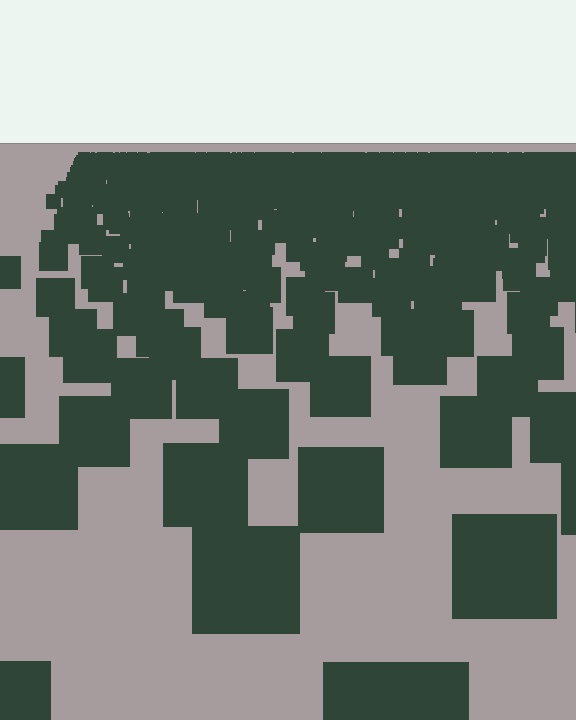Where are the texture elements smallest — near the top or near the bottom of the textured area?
Near the top.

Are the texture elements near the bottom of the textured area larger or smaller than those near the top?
Larger. Near the bottom, elements are closer to the viewer and appear at a bigger on-screen size.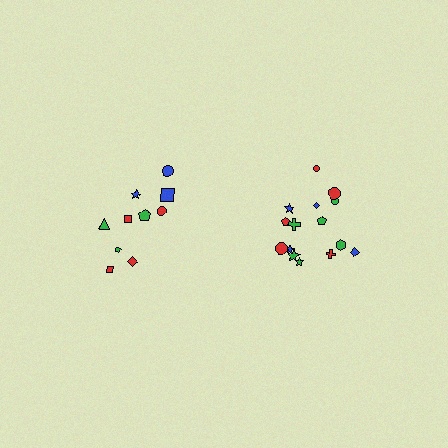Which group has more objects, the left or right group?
The right group.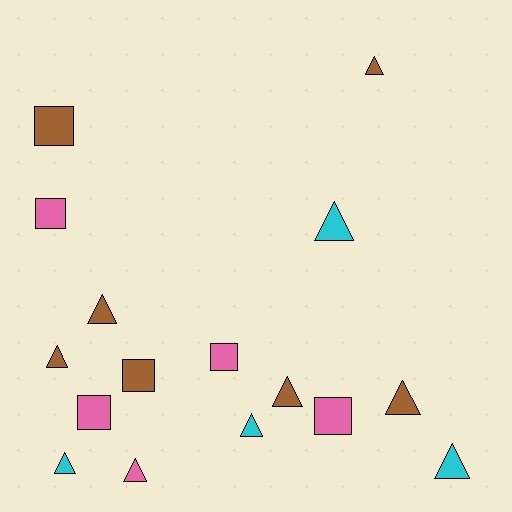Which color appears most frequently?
Brown, with 7 objects.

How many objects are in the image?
There are 16 objects.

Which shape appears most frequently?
Triangle, with 10 objects.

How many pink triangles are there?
There is 1 pink triangle.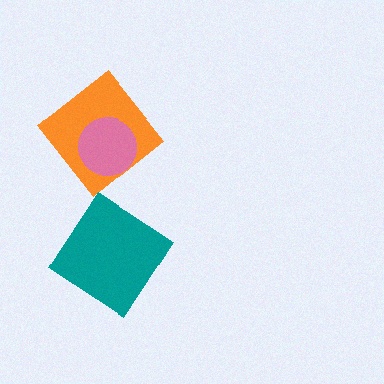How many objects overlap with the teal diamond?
0 objects overlap with the teal diamond.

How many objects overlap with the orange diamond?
1 object overlaps with the orange diamond.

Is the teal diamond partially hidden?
No, no other shape covers it.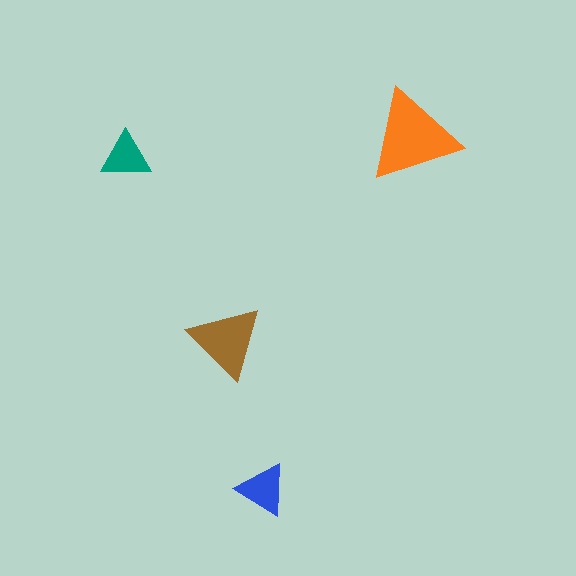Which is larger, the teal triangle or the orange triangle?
The orange one.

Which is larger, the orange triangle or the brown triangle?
The orange one.